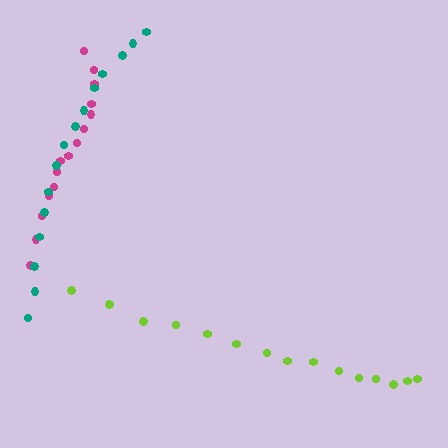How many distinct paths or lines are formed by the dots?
There are 3 distinct paths.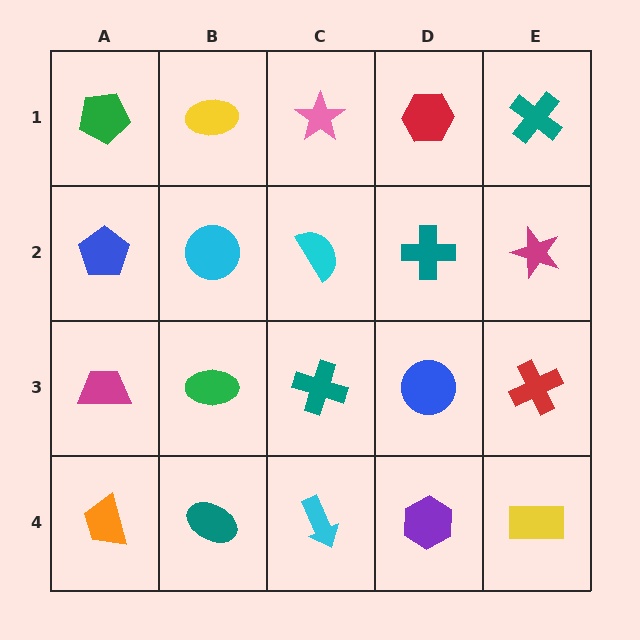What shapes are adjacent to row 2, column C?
A pink star (row 1, column C), a teal cross (row 3, column C), a cyan circle (row 2, column B), a teal cross (row 2, column D).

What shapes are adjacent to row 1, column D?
A teal cross (row 2, column D), a pink star (row 1, column C), a teal cross (row 1, column E).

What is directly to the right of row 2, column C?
A teal cross.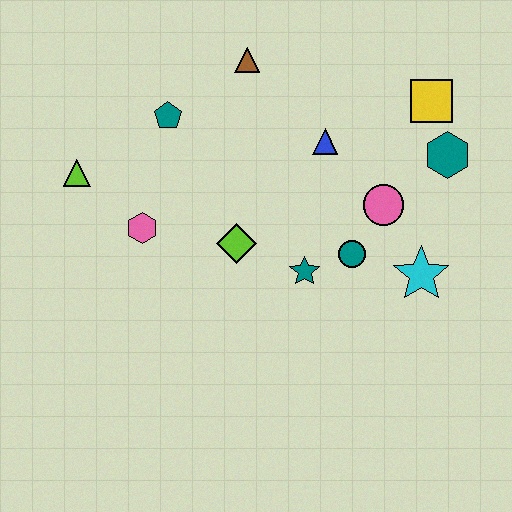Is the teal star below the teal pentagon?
Yes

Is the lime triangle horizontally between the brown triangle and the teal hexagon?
No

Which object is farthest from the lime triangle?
The teal hexagon is farthest from the lime triangle.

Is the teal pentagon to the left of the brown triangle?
Yes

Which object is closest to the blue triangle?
The pink circle is closest to the blue triangle.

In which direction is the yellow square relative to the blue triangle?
The yellow square is to the right of the blue triangle.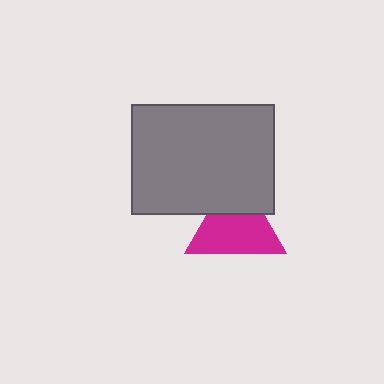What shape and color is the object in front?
The object in front is a gray rectangle.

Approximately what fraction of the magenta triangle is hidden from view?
Roughly 33% of the magenta triangle is hidden behind the gray rectangle.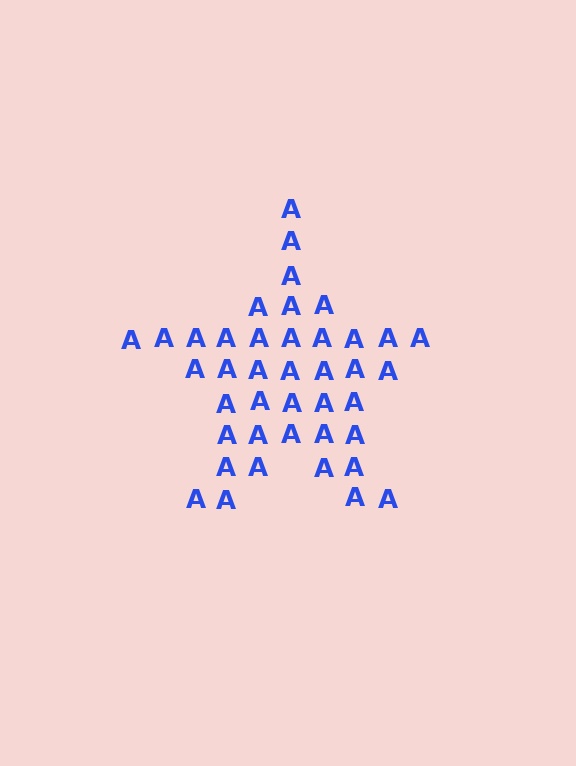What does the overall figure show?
The overall figure shows a star.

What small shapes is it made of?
It is made of small letter A's.